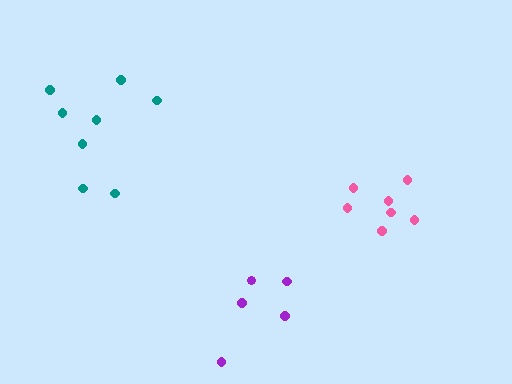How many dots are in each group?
Group 1: 8 dots, Group 2: 7 dots, Group 3: 5 dots (20 total).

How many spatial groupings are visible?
There are 3 spatial groupings.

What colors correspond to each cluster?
The clusters are colored: teal, pink, purple.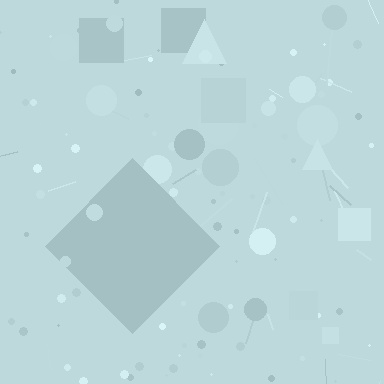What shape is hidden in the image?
A diamond is hidden in the image.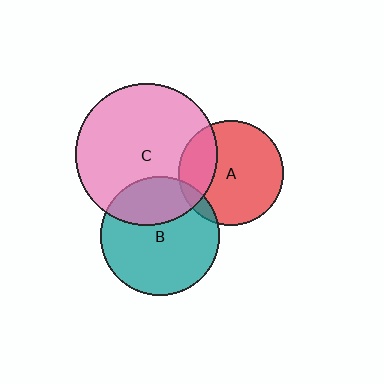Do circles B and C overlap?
Yes.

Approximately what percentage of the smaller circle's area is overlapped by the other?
Approximately 30%.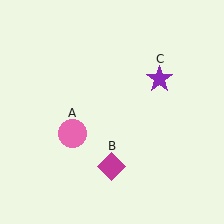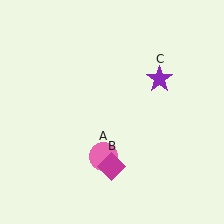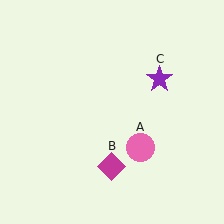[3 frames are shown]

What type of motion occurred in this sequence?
The pink circle (object A) rotated counterclockwise around the center of the scene.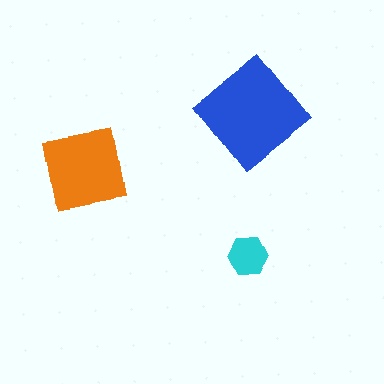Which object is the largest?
The blue diamond.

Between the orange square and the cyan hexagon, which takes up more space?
The orange square.